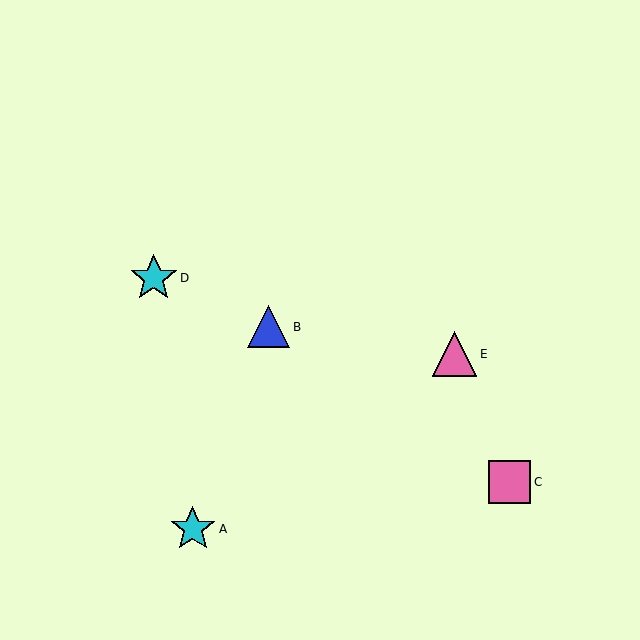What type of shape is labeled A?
Shape A is a cyan star.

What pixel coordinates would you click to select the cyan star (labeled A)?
Click at (193, 529) to select the cyan star A.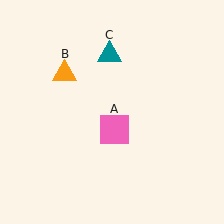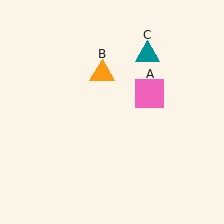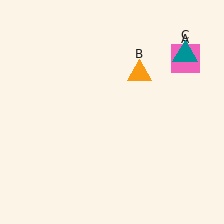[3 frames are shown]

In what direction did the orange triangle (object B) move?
The orange triangle (object B) moved right.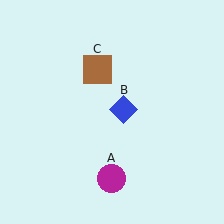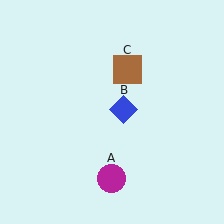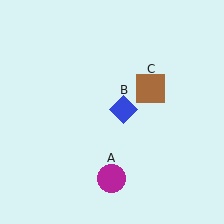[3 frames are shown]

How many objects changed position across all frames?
1 object changed position: brown square (object C).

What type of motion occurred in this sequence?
The brown square (object C) rotated clockwise around the center of the scene.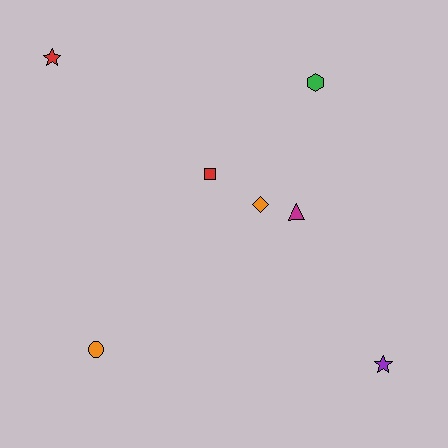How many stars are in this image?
There are 2 stars.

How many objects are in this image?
There are 7 objects.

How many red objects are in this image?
There are 2 red objects.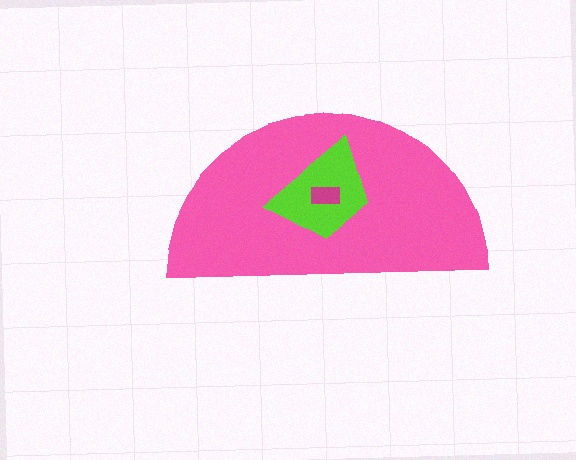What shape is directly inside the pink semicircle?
The lime trapezoid.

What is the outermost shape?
The pink semicircle.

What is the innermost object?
The magenta rectangle.